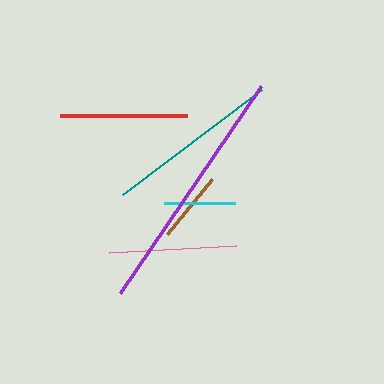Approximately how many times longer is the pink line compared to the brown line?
The pink line is approximately 1.8 times the length of the brown line.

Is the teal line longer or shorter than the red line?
The teal line is longer than the red line.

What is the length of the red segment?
The red segment is approximately 127 pixels long.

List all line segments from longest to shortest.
From longest to shortest: purple, teal, red, pink, cyan, brown.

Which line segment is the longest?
The purple line is the longest at approximately 251 pixels.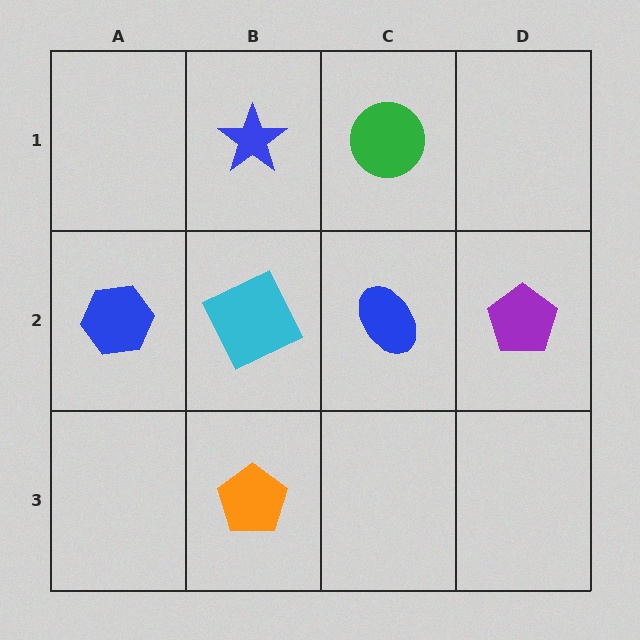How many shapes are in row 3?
1 shape.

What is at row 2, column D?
A purple pentagon.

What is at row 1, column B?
A blue star.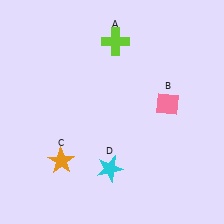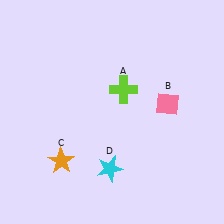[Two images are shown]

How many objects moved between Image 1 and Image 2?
1 object moved between the two images.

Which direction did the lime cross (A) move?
The lime cross (A) moved down.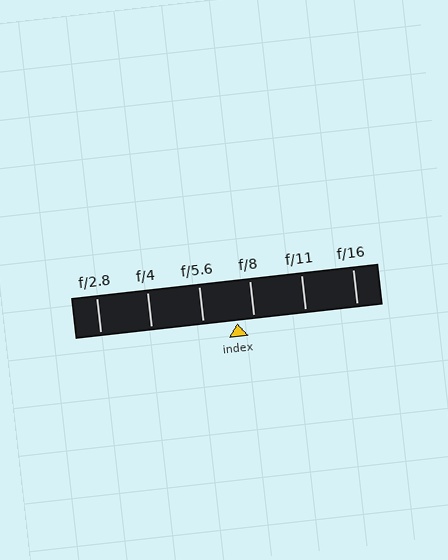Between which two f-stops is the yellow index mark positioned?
The index mark is between f/5.6 and f/8.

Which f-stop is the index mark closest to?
The index mark is closest to f/8.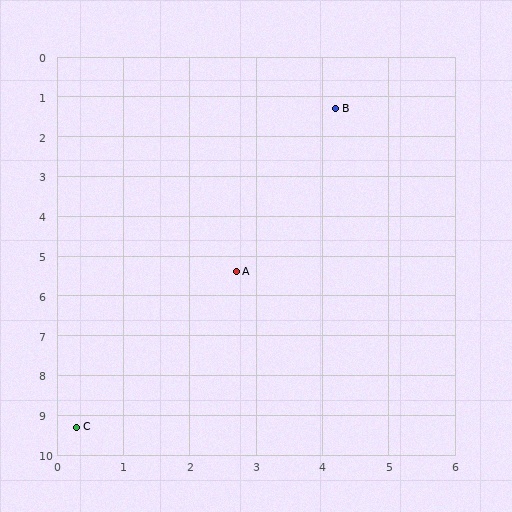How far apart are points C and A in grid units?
Points C and A are about 4.6 grid units apart.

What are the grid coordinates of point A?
Point A is at approximately (2.7, 5.4).